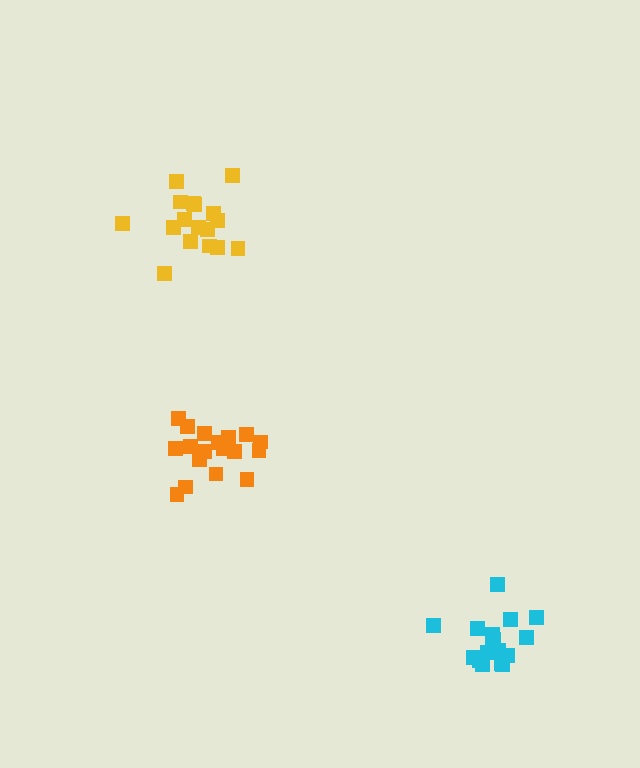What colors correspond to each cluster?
The clusters are colored: orange, yellow, cyan.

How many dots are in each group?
Group 1: 20 dots, Group 2: 17 dots, Group 3: 17 dots (54 total).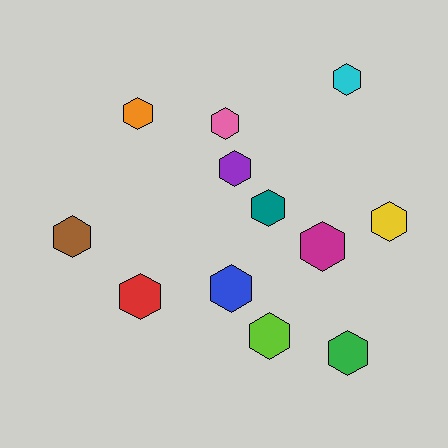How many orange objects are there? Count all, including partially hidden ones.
There is 1 orange object.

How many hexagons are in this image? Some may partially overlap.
There are 12 hexagons.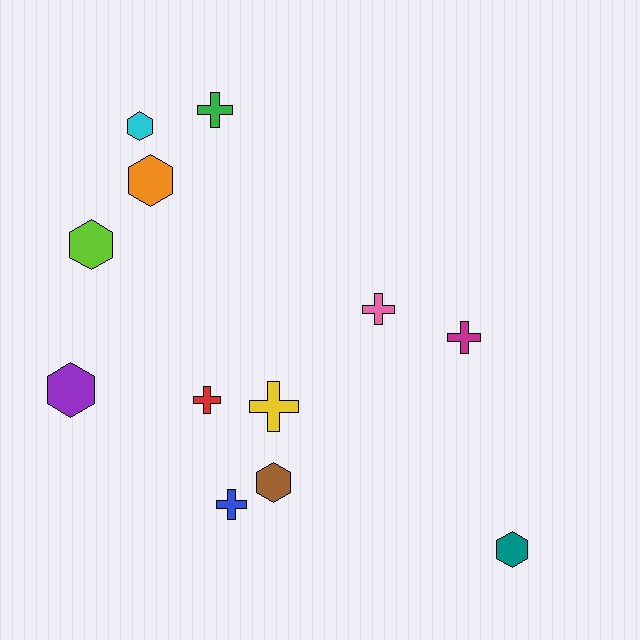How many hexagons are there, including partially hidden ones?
There are 6 hexagons.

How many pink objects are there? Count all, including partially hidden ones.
There is 1 pink object.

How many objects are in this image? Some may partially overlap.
There are 12 objects.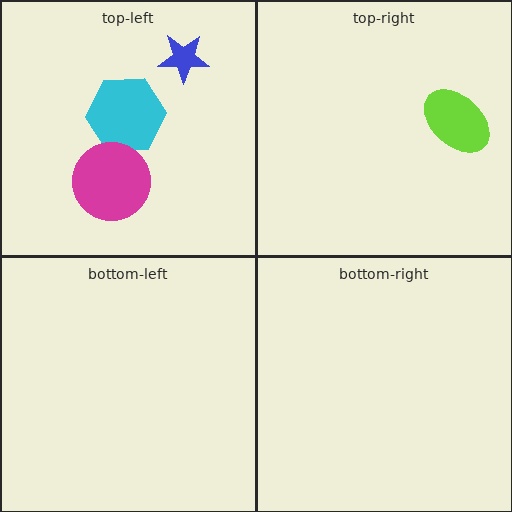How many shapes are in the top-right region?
1.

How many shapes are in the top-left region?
3.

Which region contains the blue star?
The top-left region.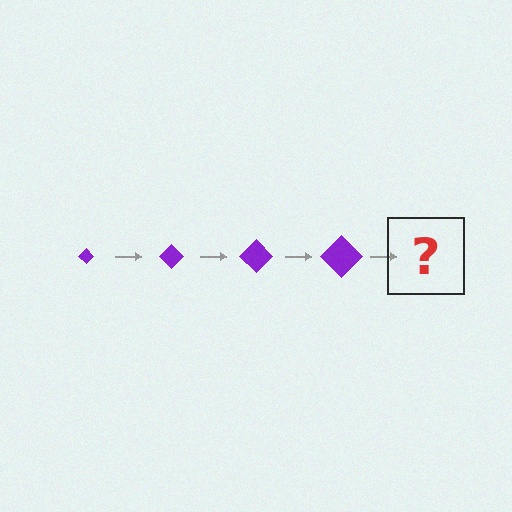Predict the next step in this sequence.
The next step is a purple diamond, larger than the previous one.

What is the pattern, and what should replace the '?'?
The pattern is that the diamond gets progressively larger each step. The '?' should be a purple diamond, larger than the previous one.